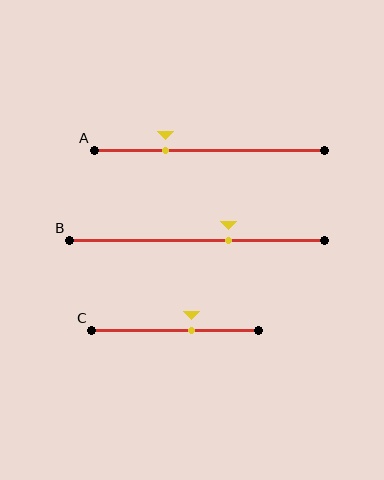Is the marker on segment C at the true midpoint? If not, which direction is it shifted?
No, the marker on segment C is shifted to the right by about 9% of the segment length.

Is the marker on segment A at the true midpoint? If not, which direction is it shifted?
No, the marker on segment A is shifted to the left by about 19% of the segment length.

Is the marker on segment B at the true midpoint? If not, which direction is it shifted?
No, the marker on segment B is shifted to the right by about 12% of the segment length.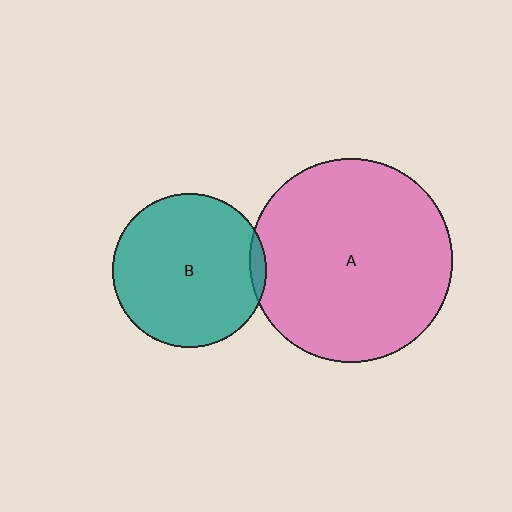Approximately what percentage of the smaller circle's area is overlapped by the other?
Approximately 5%.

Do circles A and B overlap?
Yes.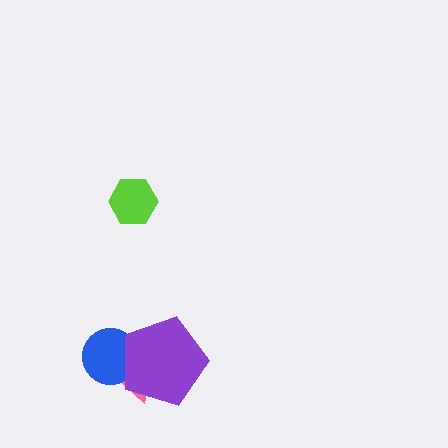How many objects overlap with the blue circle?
2 objects overlap with the blue circle.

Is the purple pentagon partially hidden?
No, no other shape covers it.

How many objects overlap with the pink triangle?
2 objects overlap with the pink triangle.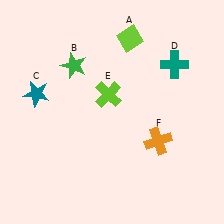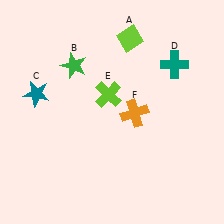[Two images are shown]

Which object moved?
The orange cross (F) moved up.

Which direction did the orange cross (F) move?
The orange cross (F) moved up.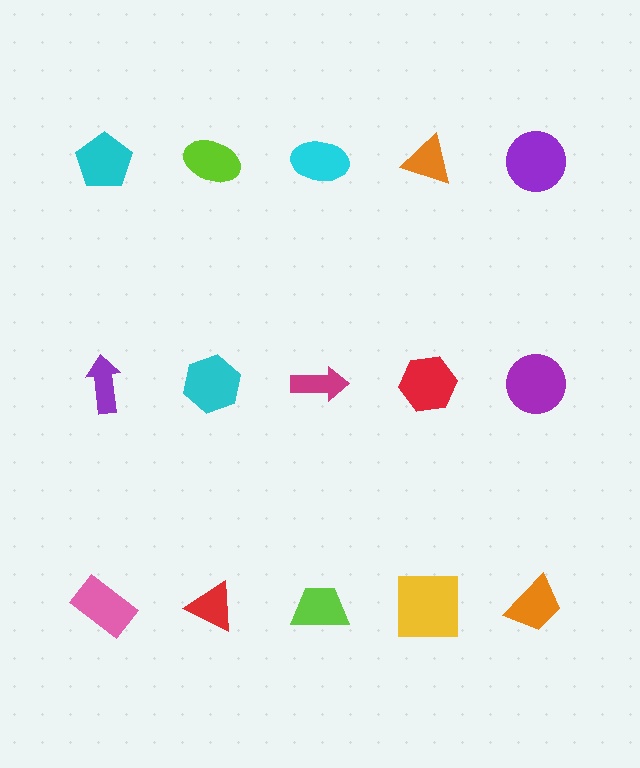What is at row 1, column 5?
A purple circle.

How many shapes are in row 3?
5 shapes.